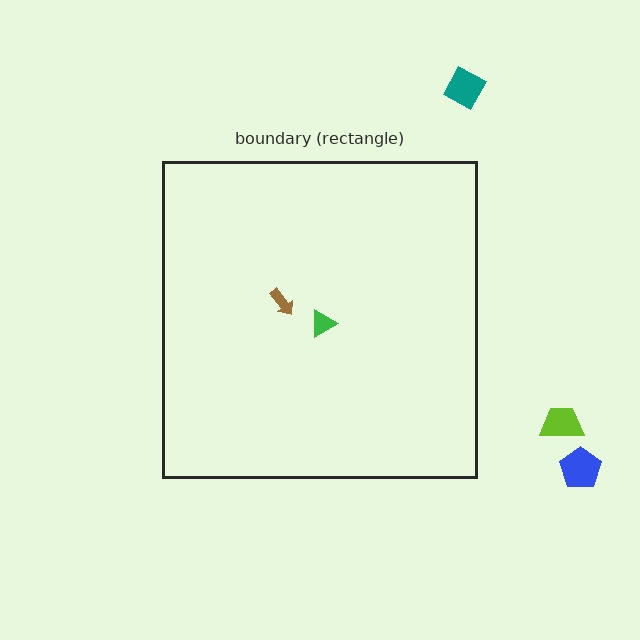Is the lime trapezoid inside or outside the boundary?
Outside.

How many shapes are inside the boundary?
2 inside, 3 outside.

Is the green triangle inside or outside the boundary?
Inside.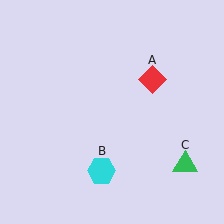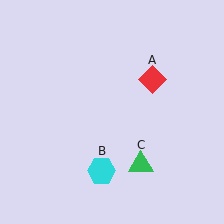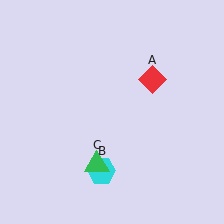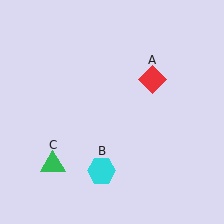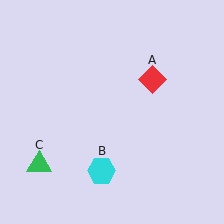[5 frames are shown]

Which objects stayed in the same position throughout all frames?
Red diamond (object A) and cyan hexagon (object B) remained stationary.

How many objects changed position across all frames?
1 object changed position: green triangle (object C).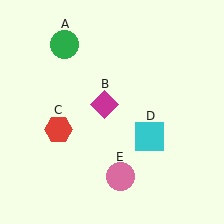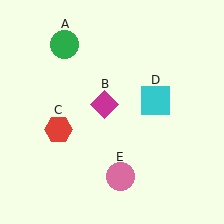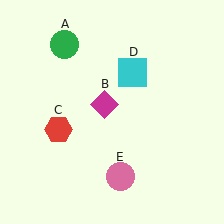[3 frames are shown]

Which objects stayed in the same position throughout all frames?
Green circle (object A) and magenta diamond (object B) and red hexagon (object C) and pink circle (object E) remained stationary.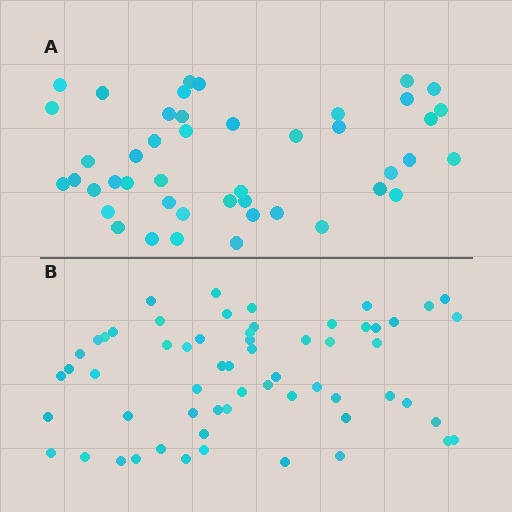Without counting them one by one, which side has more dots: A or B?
Region B (the bottom region) has more dots.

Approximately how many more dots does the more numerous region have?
Region B has approximately 15 more dots than region A.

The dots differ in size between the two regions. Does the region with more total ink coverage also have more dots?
No. Region A has more total ink coverage because its dots are larger, but region B actually contains more individual dots. Total area can be misleading — the number of items is what matters here.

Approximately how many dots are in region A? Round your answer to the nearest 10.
About 40 dots. (The exact count is 45, which rounds to 40.)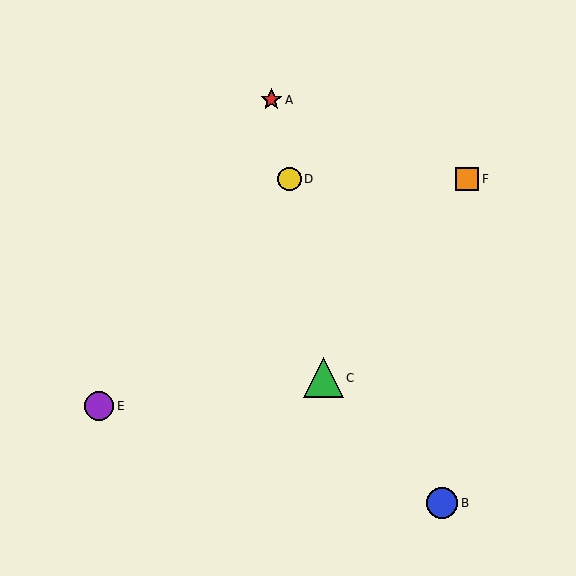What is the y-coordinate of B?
Object B is at y≈503.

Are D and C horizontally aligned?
No, D is at y≈179 and C is at y≈378.